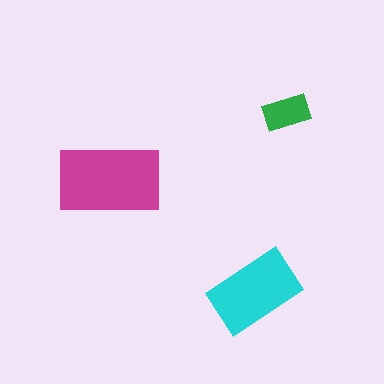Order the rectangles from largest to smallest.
the magenta one, the cyan one, the green one.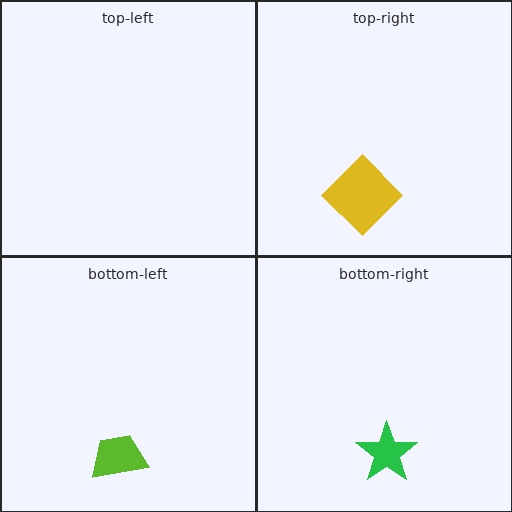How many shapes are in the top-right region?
1.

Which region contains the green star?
The bottom-right region.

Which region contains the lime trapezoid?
The bottom-left region.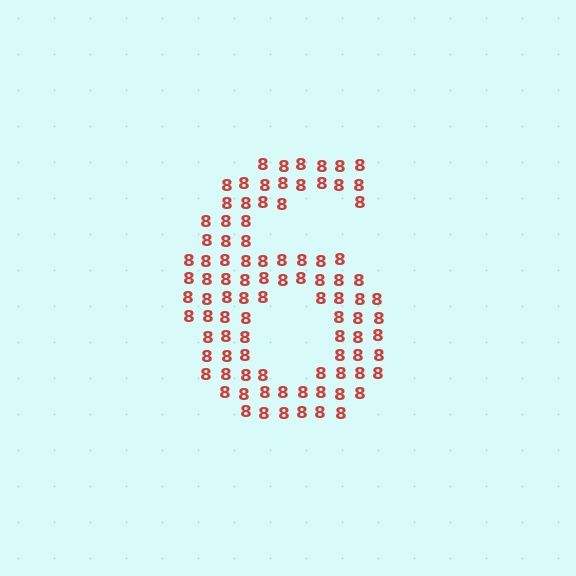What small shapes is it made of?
It is made of small digit 8's.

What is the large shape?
The large shape is the digit 6.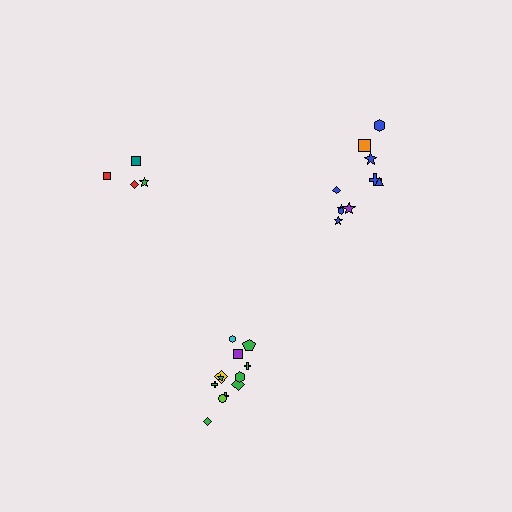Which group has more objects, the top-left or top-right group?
The top-right group.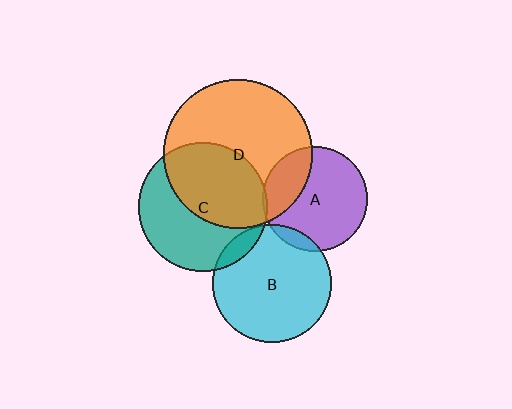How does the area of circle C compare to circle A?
Approximately 1.5 times.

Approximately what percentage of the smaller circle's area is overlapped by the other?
Approximately 10%.